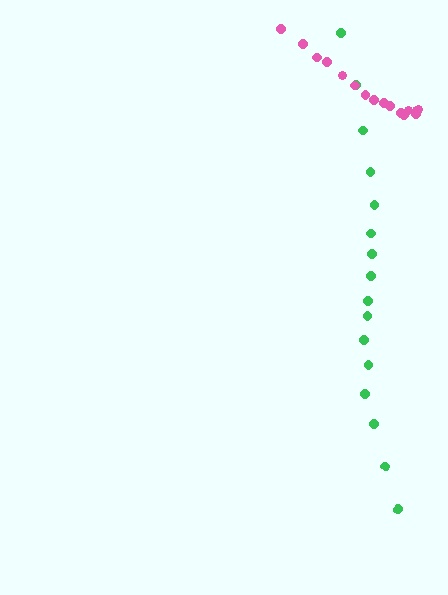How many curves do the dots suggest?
There are 2 distinct paths.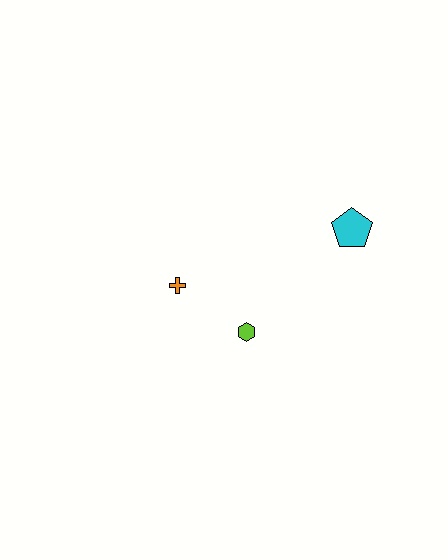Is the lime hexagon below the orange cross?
Yes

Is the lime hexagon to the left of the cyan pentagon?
Yes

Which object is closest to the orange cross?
The lime hexagon is closest to the orange cross.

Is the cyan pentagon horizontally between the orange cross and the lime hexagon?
No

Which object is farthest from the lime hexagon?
The cyan pentagon is farthest from the lime hexagon.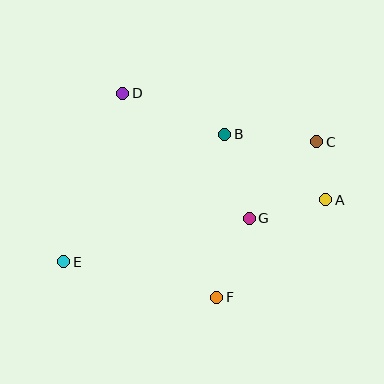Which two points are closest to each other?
Points A and C are closest to each other.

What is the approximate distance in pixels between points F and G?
The distance between F and G is approximately 85 pixels.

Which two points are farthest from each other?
Points C and E are farthest from each other.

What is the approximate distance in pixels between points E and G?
The distance between E and G is approximately 190 pixels.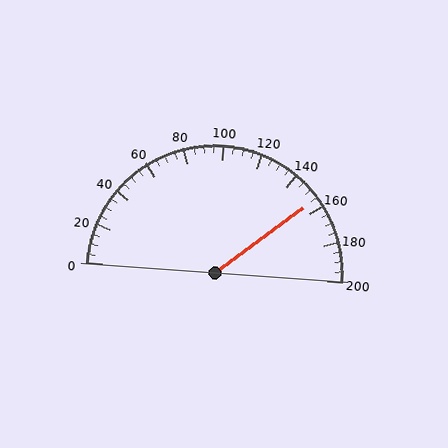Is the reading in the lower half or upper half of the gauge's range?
The reading is in the upper half of the range (0 to 200).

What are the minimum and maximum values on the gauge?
The gauge ranges from 0 to 200.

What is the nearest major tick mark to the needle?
The nearest major tick mark is 160.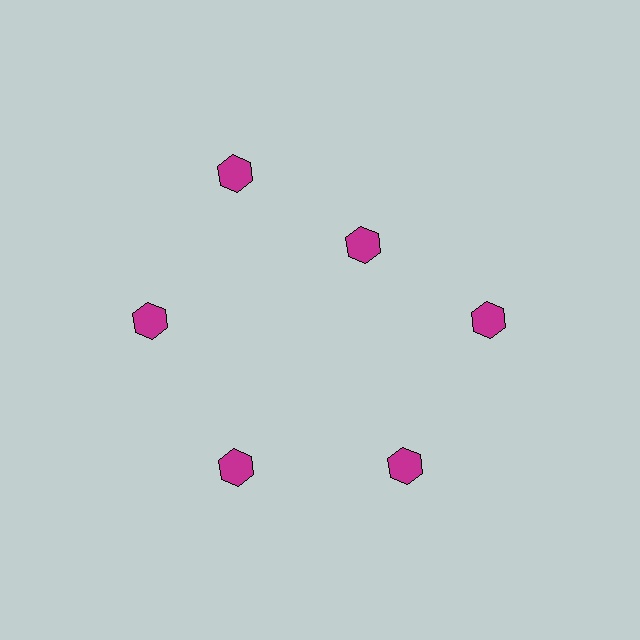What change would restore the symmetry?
The symmetry would be restored by moving it outward, back onto the ring so that all 6 hexagons sit at equal angles and equal distance from the center.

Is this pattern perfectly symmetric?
No. The 6 magenta hexagons are arranged in a ring, but one element near the 1 o'clock position is pulled inward toward the center, breaking the 6-fold rotational symmetry.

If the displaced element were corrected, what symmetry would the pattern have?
It would have 6-fold rotational symmetry — the pattern would map onto itself every 60 degrees.